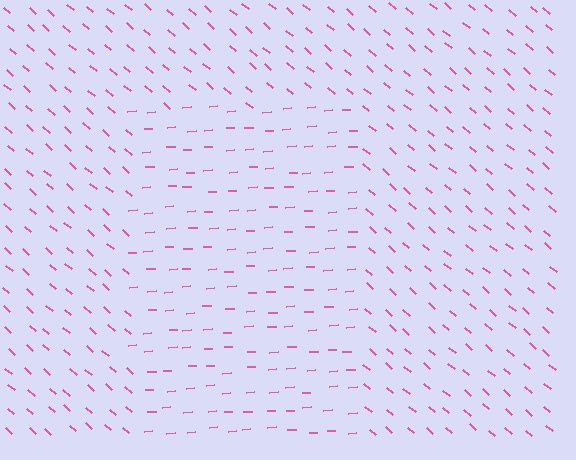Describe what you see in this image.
The image is filled with small pink line segments. A rectangle region in the image has lines oriented differently from the surrounding lines, creating a visible texture boundary.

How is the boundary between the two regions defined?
The boundary is defined purely by a change in line orientation (approximately 45 degrees difference). All lines are the same color and thickness.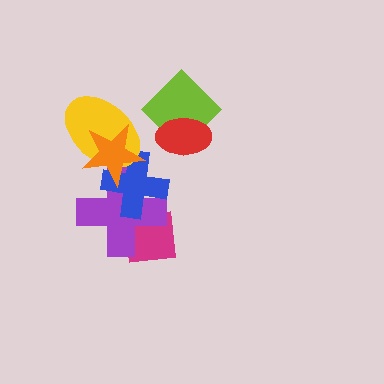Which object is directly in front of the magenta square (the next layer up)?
The purple cross is directly in front of the magenta square.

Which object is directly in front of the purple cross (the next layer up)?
The blue cross is directly in front of the purple cross.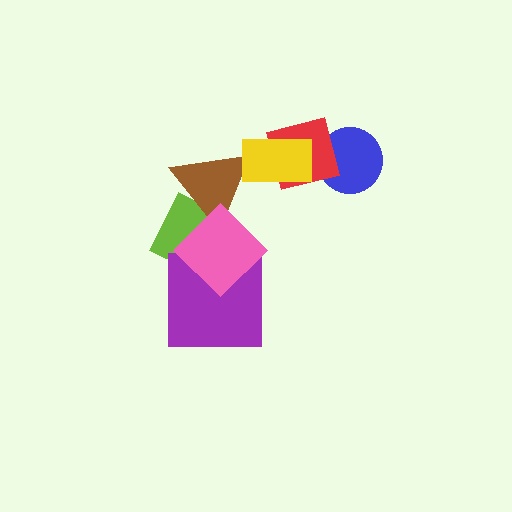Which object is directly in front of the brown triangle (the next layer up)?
The yellow rectangle is directly in front of the brown triangle.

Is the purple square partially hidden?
Yes, it is partially covered by another shape.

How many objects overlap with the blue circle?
1 object overlaps with the blue circle.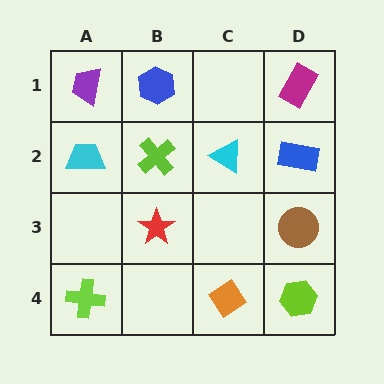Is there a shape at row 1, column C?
No, that cell is empty.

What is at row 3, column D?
A brown circle.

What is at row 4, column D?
A lime hexagon.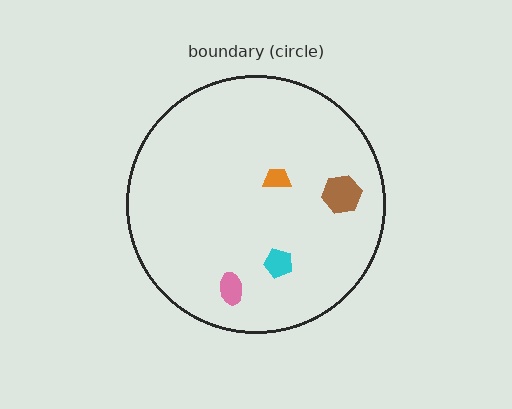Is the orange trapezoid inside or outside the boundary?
Inside.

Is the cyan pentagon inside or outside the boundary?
Inside.